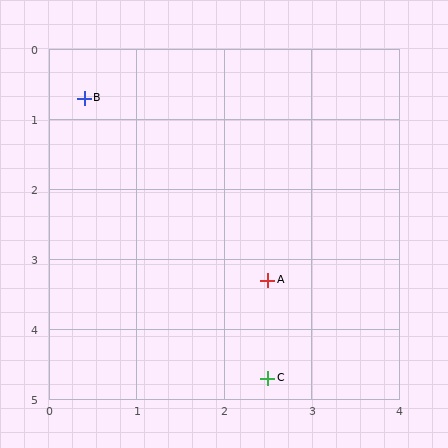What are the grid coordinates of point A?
Point A is at approximately (2.5, 3.3).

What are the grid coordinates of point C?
Point C is at approximately (2.5, 4.7).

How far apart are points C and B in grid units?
Points C and B are about 4.5 grid units apart.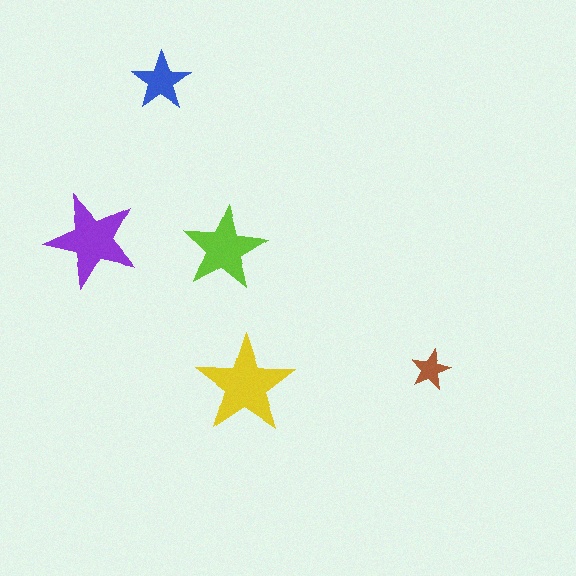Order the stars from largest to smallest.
the yellow one, the purple one, the lime one, the blue one, the brown one.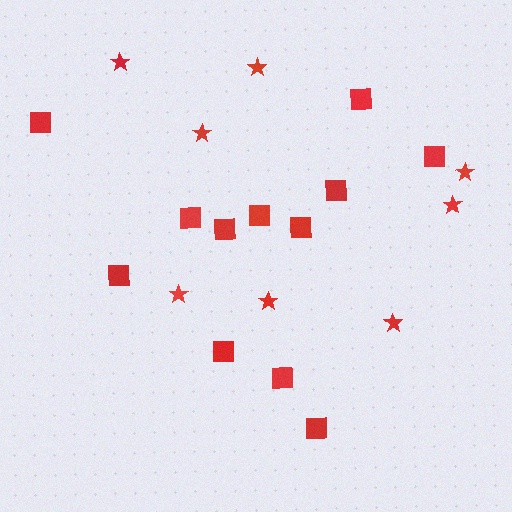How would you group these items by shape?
There are 2 groups: one group of squares (12) and one group of stars (8).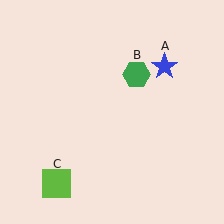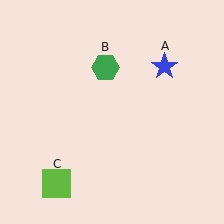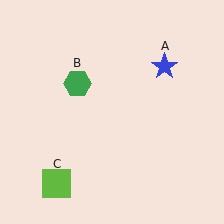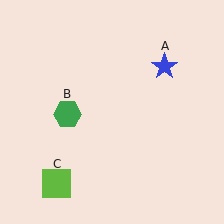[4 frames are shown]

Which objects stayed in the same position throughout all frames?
Blue star (object A) and lime square (object C) remained stationary.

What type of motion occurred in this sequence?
The green hexagon (object B) rotated counterclockwise around the center of the scene.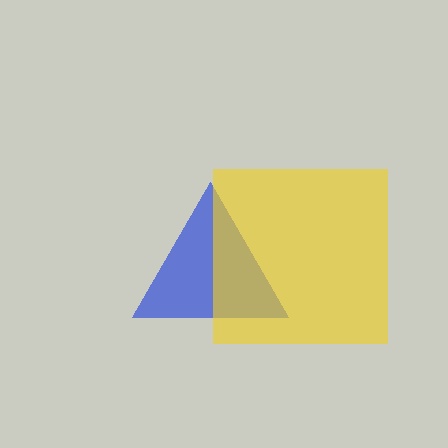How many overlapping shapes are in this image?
There are 2 overlapping shapes in the image.